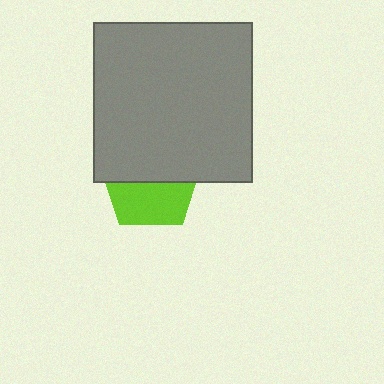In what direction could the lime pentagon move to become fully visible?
The lime pentagon could move down. That would shift it out from behind the gray square entirely.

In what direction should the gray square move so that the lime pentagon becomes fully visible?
The gray square should move up. That is the shortest direction to clear the overlap and leave the lime pentagon fully visible.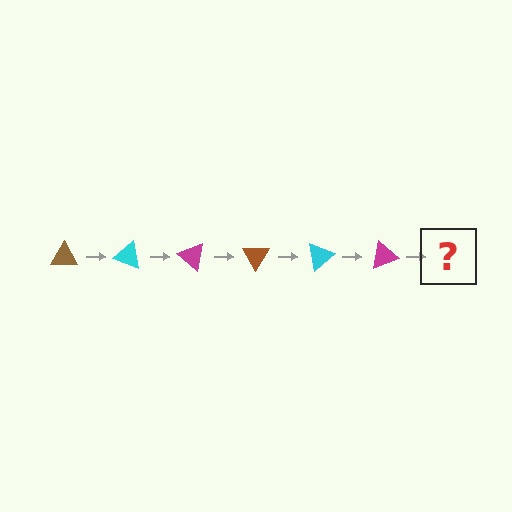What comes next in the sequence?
The next element should be a brown triangle, rotated 120 degrees from the start.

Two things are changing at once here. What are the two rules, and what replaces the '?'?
The two rules are that it rotates 20 degrees each step and the color cycles through brown, cyan, and magenta. The '?' should be a brown triangle, rotated 120 degrees from the start.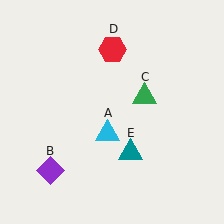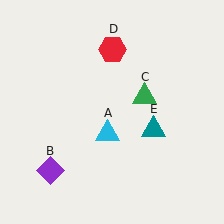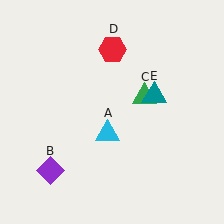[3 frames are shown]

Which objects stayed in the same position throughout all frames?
Cyan triangle (object A) and purple diamond (object B) and green triangle (object C) and red hexagon (object D) remained stationary.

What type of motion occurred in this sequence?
The teal triangle (object E) rotated counterclockwise around the center of the scene.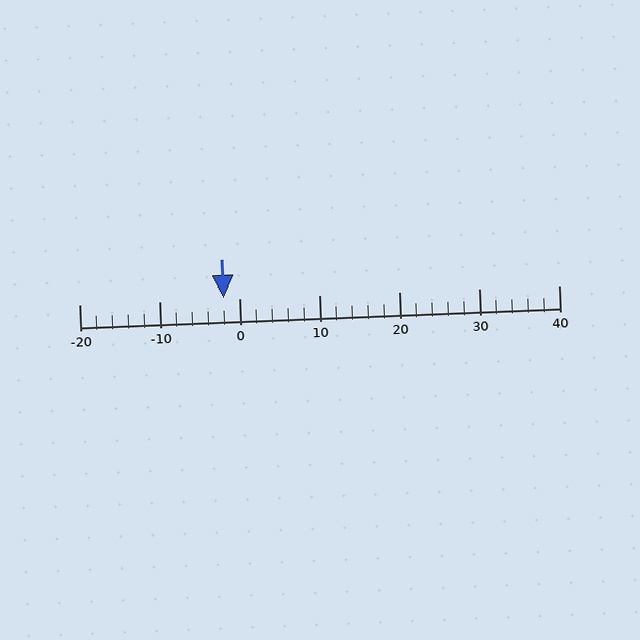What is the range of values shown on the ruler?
The ruler shows values from -20 to 40.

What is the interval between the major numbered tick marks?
The major tick marks are spaced 10 units apart.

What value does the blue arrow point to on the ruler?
The blue arrow points to approximately -2.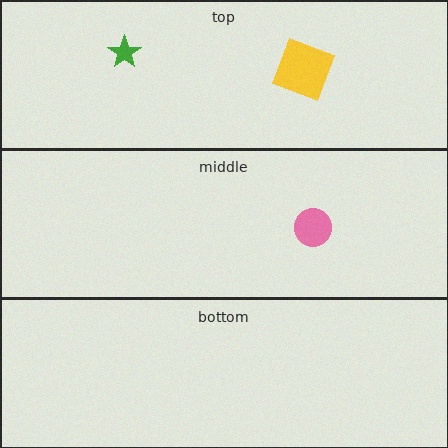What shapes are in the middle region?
The pink circle.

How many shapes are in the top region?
2.